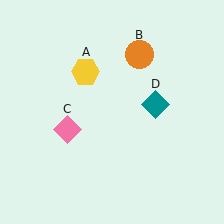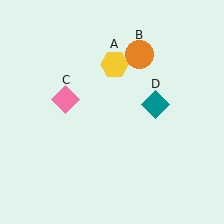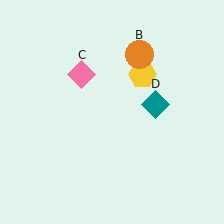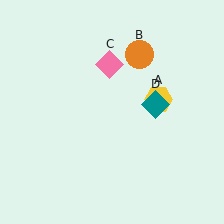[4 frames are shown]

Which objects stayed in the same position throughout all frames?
Orange circle (object B) and teal diamond (object D) remained stationary.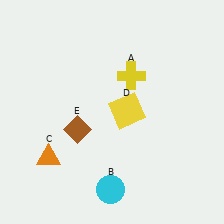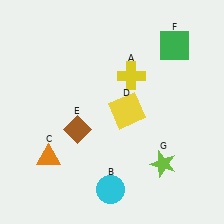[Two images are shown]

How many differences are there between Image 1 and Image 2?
There are 2 differences between the two images.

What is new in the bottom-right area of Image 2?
A lime star (G) was added in the bottom-right area of Image 2.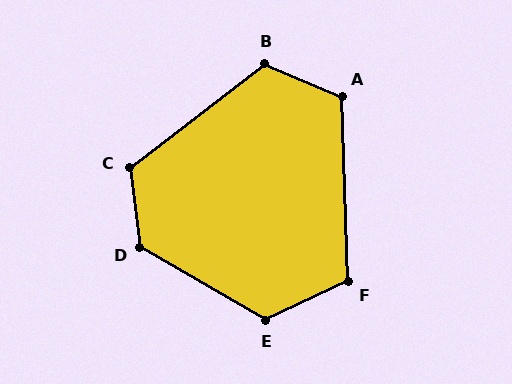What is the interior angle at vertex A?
Approximately 115 degrees (obtuse).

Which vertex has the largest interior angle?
D, at approximately 128 degrees.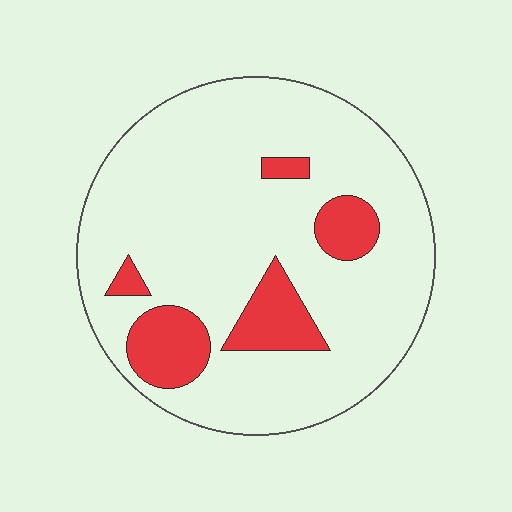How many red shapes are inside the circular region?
5.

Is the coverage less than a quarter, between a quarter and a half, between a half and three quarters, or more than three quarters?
Less than a quarter.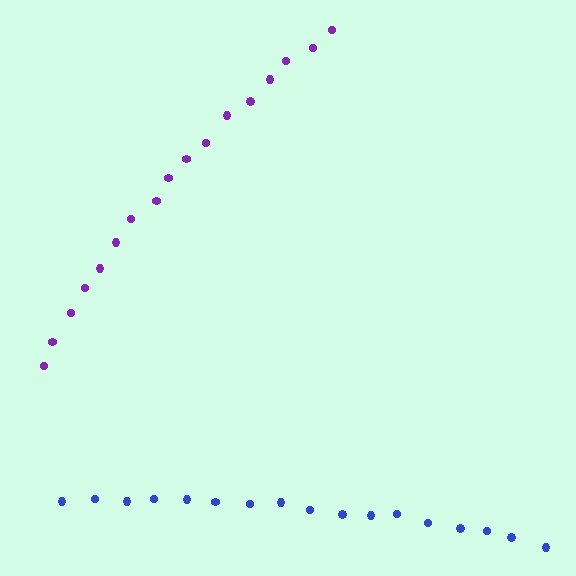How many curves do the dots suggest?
There are 2 distinct paths.